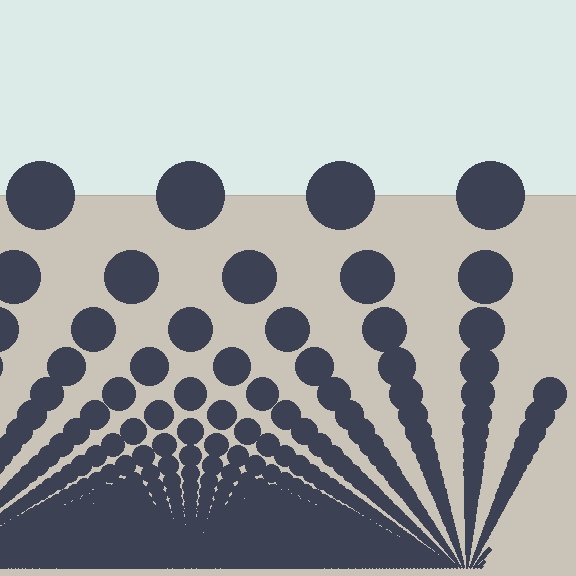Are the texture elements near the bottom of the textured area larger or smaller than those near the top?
Smaller. The gradient is inverted — elements near the bottom are smaller and denser.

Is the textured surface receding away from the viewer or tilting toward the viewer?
The surface appears to tilt toward the viewer. Texture elements get larger and sparser toward the top.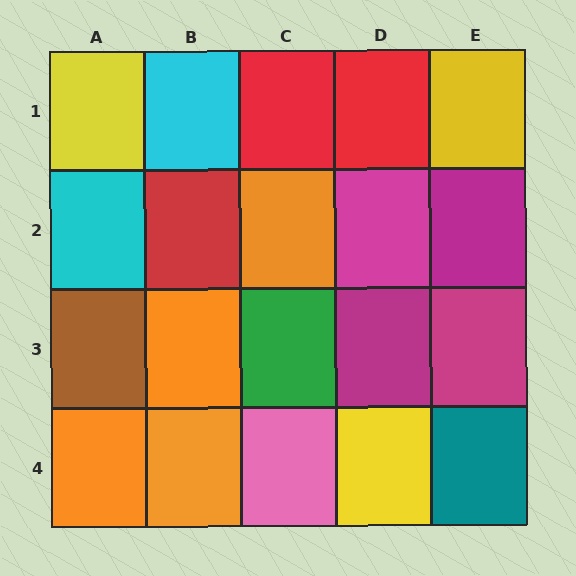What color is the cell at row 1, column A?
Yellow.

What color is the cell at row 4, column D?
Yellow.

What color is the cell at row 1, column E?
Yellow.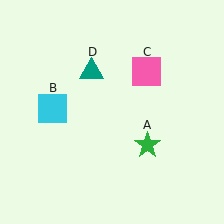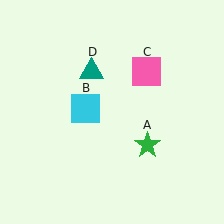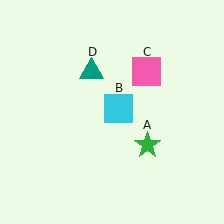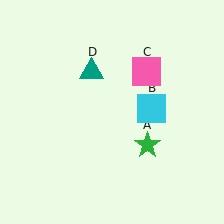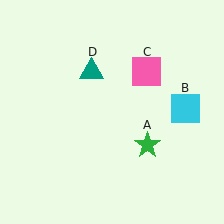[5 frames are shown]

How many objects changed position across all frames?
1 object changed position: cyan square (object B).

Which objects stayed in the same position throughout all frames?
Green star (object A) and pink square (object C) and teal triangle (object D) remained stationary.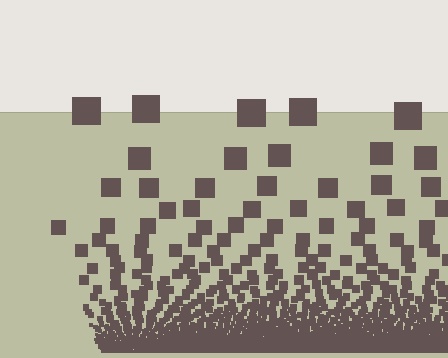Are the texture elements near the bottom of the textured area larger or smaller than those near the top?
Smaller. The gradient is inverted — elements near the bottom are smaller and denser.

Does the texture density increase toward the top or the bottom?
Density increases toward the bottom.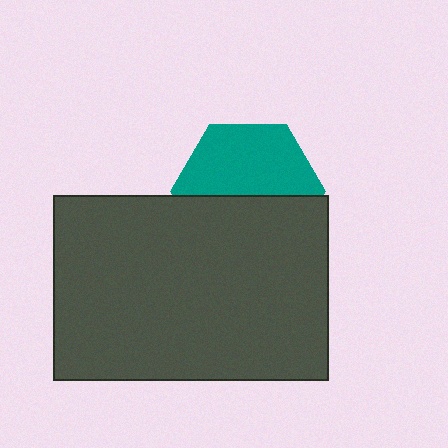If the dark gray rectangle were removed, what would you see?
You would see the complete teal hexagon.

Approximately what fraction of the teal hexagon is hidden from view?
Roughly 45% of the teal hexagon is hidden behind the dark gray rectangle.